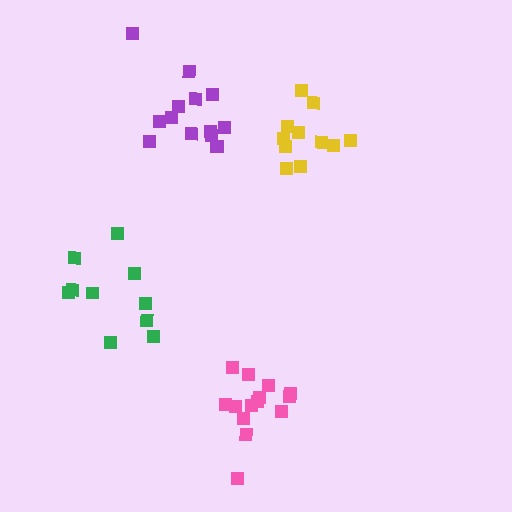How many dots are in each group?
Group 1: 14 dots, Group 2: 14 dots, Group 3: 11 dots, Group 4: 10 dots (49 total).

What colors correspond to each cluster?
The clusters are colored: purple, pink, yellow, green.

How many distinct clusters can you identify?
There are 4 distinct clusters.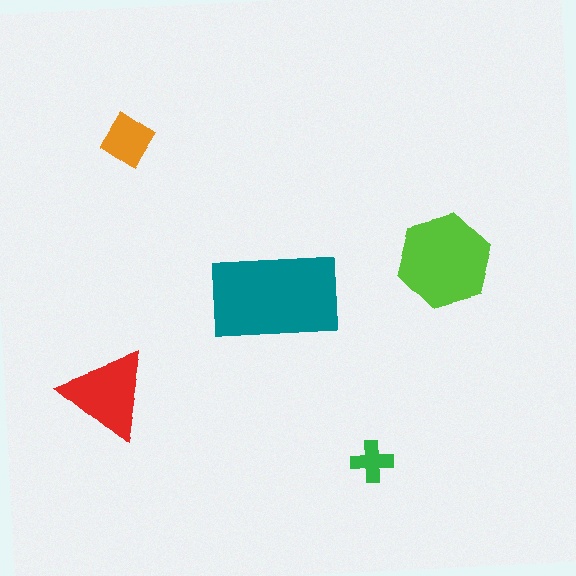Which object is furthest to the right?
The lime hexagon is rightmost.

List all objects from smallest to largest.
The green cross, the orange diamond, the red triangle, the lime hexagon, the teal rectangle.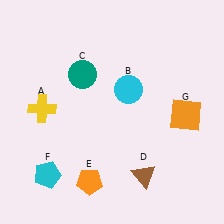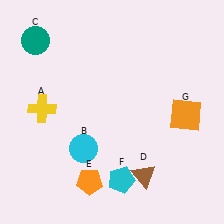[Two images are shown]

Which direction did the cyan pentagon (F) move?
The cyan pentagon (F) moved right.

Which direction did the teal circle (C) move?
The teal circle (C) moved left.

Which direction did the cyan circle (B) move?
The cyan circle (B) moved down.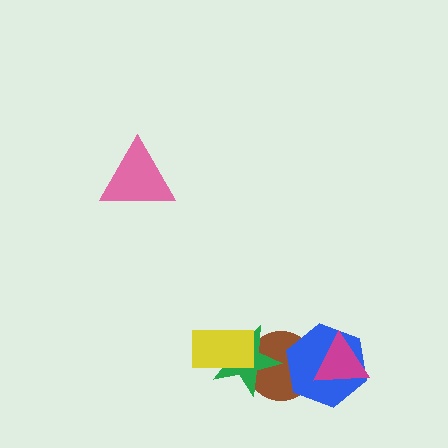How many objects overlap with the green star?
2 objects overlap with the green star.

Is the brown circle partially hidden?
Yes, it is partially covered by another shape.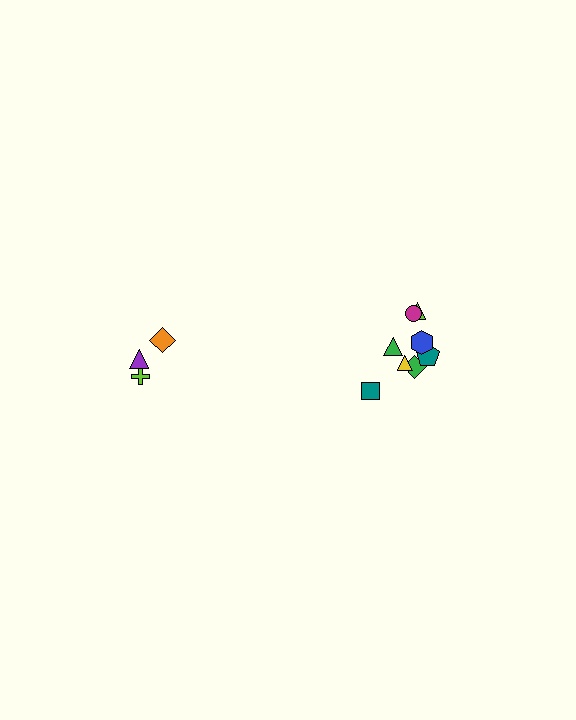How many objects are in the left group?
There are 3 objects.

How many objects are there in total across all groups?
There are 11 objects.